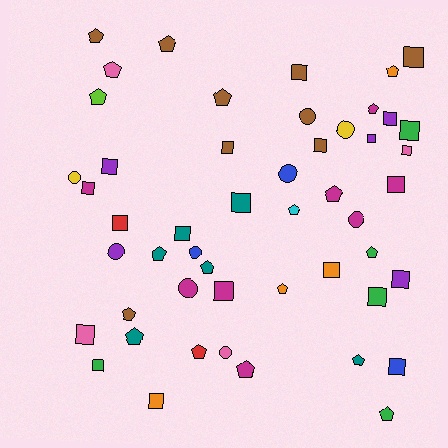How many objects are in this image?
There are 50 objects.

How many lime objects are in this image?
There is 1 lime object.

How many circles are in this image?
There are 9 circles.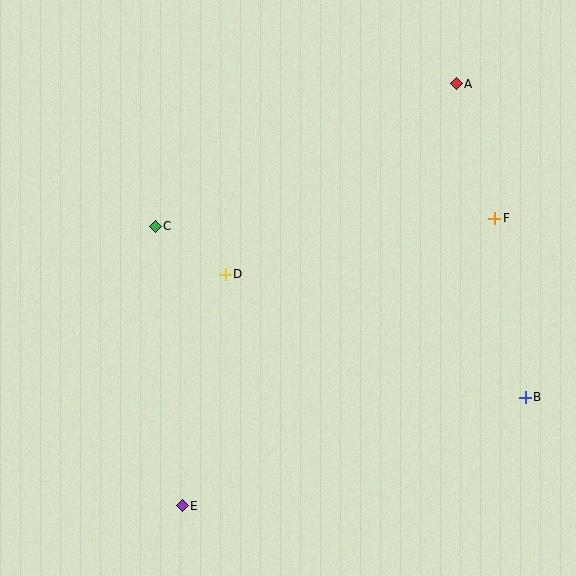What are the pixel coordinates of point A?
Point A is at (456, 84).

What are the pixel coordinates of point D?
Point D is at (225, 274).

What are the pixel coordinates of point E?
Point E is at (182, 506).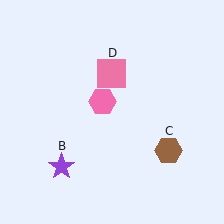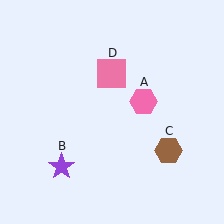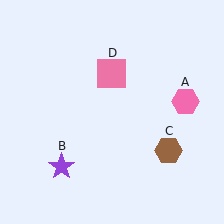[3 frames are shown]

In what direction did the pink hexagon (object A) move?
The pink hexagon (object A) moved right.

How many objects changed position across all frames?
1 object changed position: pink hexagon (object A).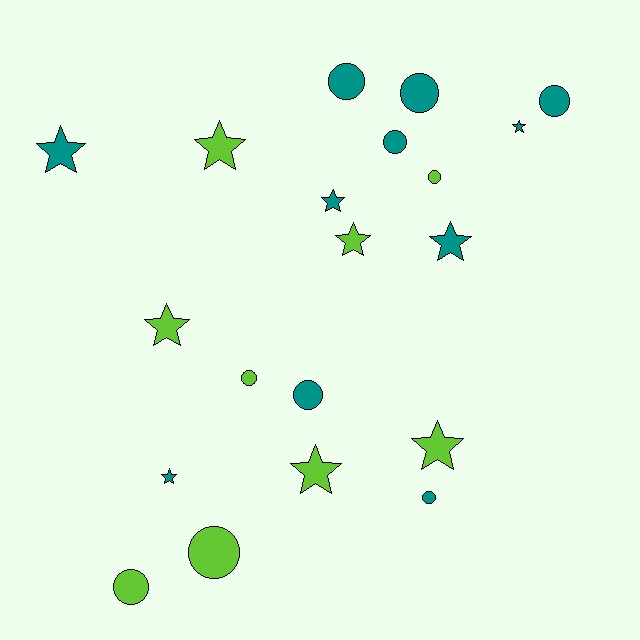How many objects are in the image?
There are 20 objects.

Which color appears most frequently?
Teal, with 11 objects.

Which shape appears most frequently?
Star, with 10 objects.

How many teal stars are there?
There are 5 teal stars.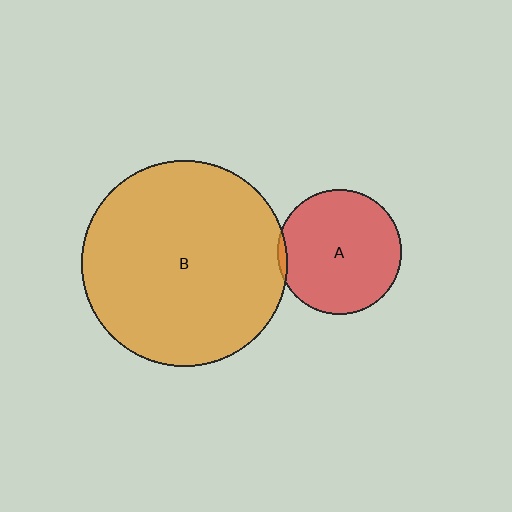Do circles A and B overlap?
Yes.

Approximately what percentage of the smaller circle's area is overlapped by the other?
Approximately 5%.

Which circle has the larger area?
Circle B (orange).